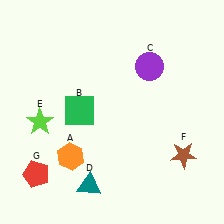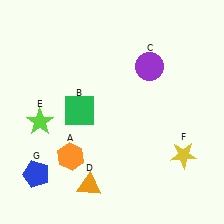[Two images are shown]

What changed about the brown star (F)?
In Image 1, F is brown. In Image 2, it changed to yellow.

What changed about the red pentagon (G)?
In Image 1, G is red. In Image 2, it changed to blue.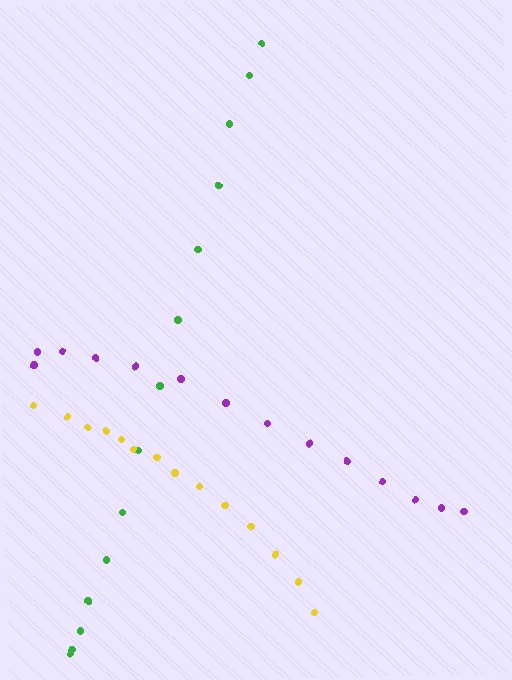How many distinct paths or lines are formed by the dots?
There are 3 distinct paths.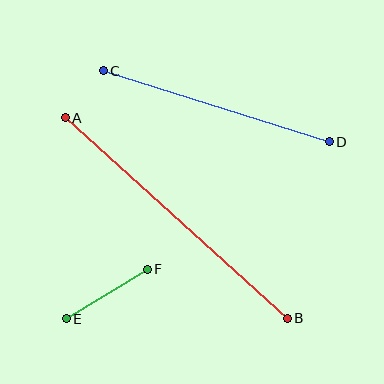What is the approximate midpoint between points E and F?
The midpoint is at approximately (107, 294) pixels.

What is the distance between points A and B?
The distance is approximately 299 pixels.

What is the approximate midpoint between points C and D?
The midpoint is at approximately (216, 106) pixels.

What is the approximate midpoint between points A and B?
The midpoint is at approximately (176, 218) pixels.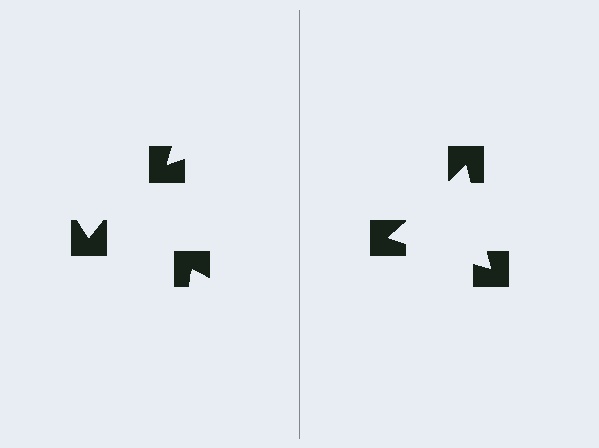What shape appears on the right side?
An illusory triangle.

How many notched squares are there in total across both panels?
6 — 3 on each side.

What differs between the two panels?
The notched squares are positioned identically on both sides; only the wedge orientations differ. On the right they align to a triangle; on the left they are misaligned.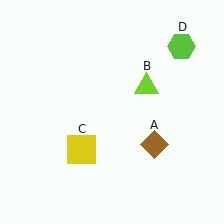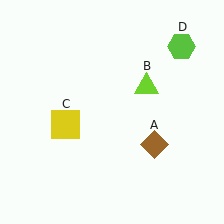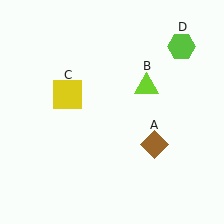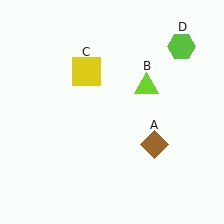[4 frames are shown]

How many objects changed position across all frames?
1 object changed position: yellow square (object C).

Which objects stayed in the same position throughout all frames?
Brown diamond (object A) and lime triangle (object B) and lime hexagon (object D) remained stationary.